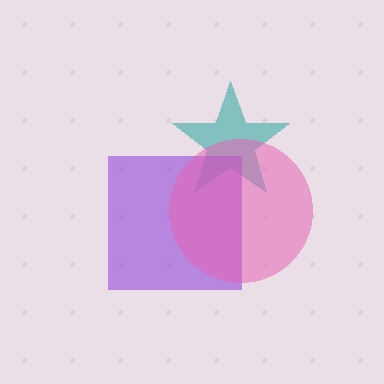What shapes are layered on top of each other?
The layered shapes are: a teal star, a purple square, a pink circle.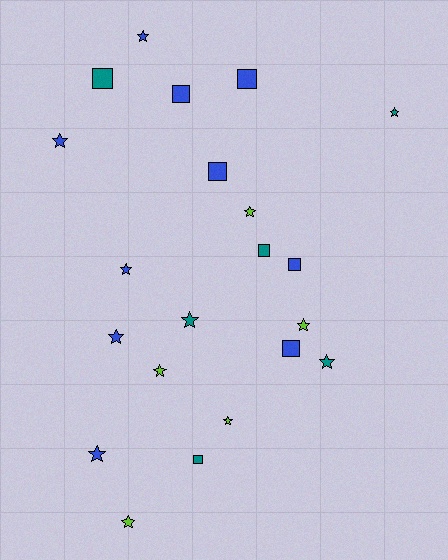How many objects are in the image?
There are 21 objects.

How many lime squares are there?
There are no lime squares.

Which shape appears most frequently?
Star, with 13 objects.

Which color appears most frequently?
Blue, with 10 objects.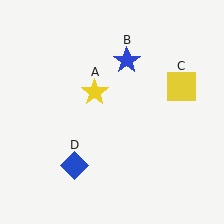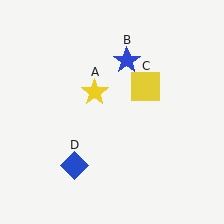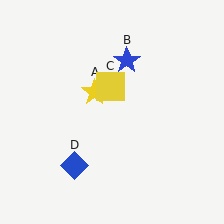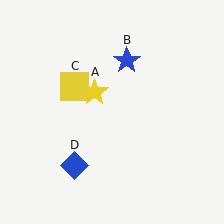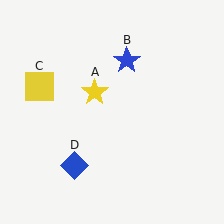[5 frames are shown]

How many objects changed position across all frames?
1 object changed position: yellow square (object C).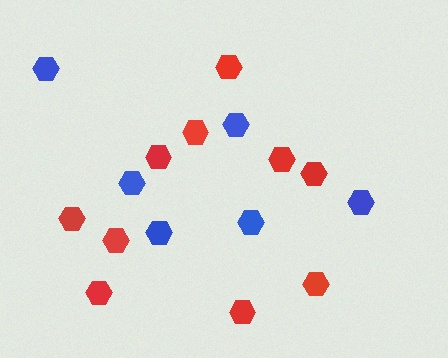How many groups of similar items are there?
There are 2 groups: one group of red hexagons (10) and one group of blue hexagons (6).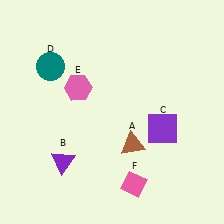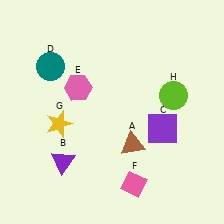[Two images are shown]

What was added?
A yellow star (G), a lime circle (H) were added in Image 2.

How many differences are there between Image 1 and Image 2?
There are 2 differences between the two images.